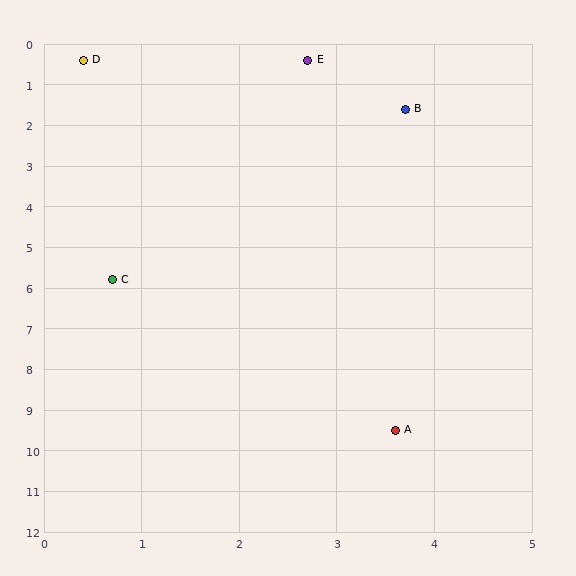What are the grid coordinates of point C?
Point C is at approximately (0.7, 5.8).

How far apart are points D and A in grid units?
Points D and A are about 9.6 grid units apart.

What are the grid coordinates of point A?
Point A is at approximately (3.6, 9.5).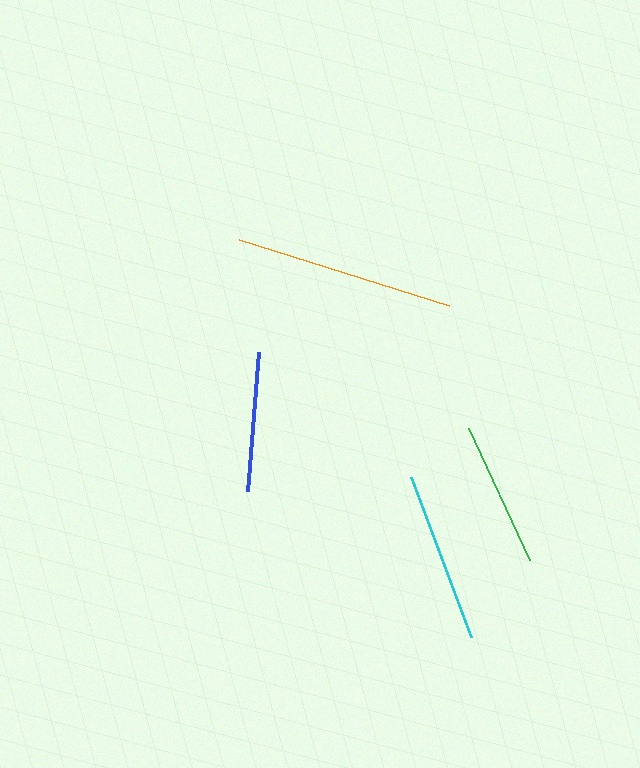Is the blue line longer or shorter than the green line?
The green line is longer than the blue line.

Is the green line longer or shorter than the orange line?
The orange line is longer than the green line.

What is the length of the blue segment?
The blue segment is approximately 139 pixels long.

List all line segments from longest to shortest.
From longest to shortest: orange, cyan, green, blue.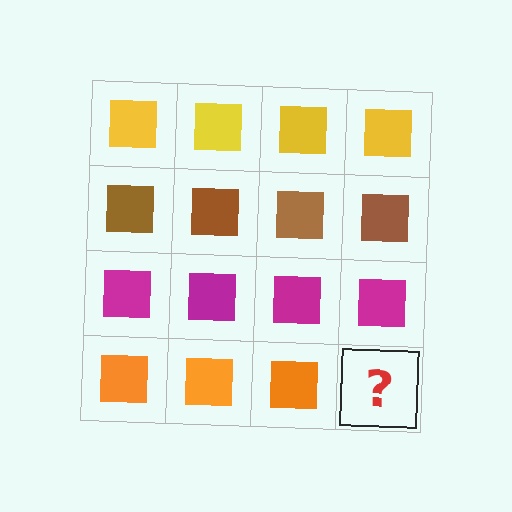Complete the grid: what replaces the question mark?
The question mark should be replaced with an orange square.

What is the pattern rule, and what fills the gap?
The rule is that each row has a consistent color. The gap should be filled with an orange square.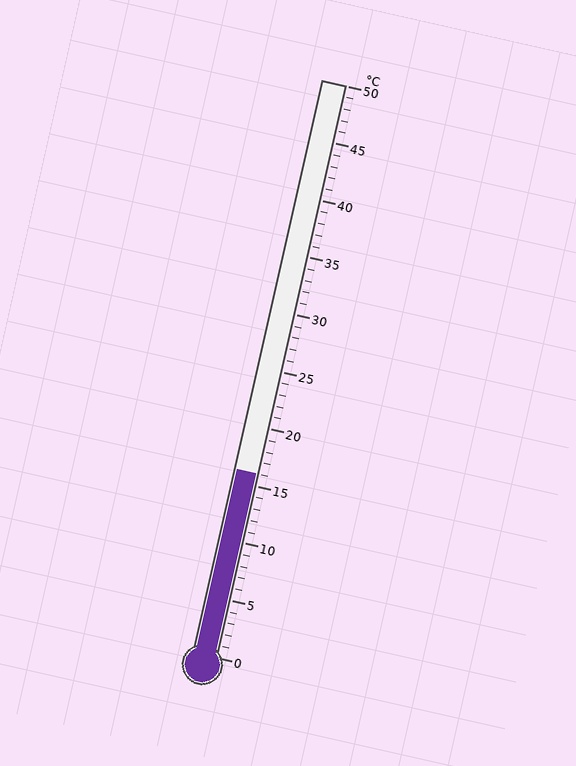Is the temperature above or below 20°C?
The temperature is below 20°C.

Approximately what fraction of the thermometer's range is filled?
The thermometer is filled to approximately 30% of its range.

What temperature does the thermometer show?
The thermometer shows approximately 16°C.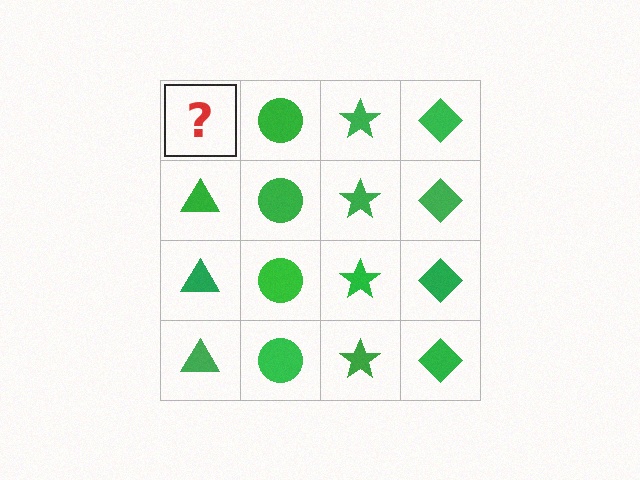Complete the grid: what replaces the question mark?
The question mark should be replaced with a green triangle.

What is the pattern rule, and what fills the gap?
The rule is that each column has a consistent shape. The gap should be filled with a green triangle.